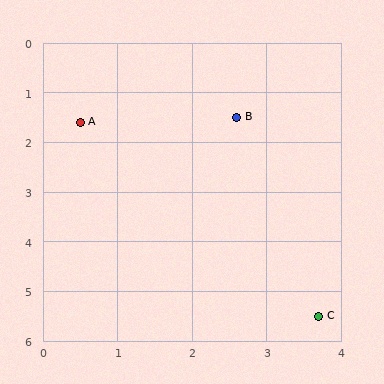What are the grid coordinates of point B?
Point B is at approximately (2.6, 1.5).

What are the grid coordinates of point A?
Point A is at approximately (0.5, 1.6).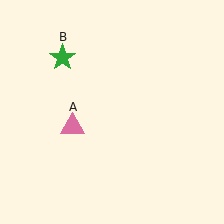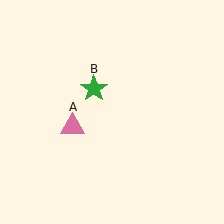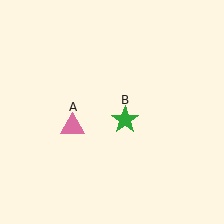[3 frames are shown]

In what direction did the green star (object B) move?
The green star (object B) moved down and to the right.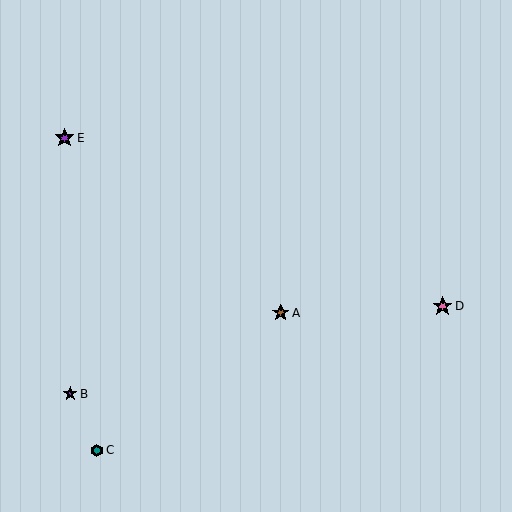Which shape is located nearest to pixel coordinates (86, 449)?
The teal hexagon (labeled C) at (97, 450) is nearest to that location.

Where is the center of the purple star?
The center of the purple star is at (65, 138).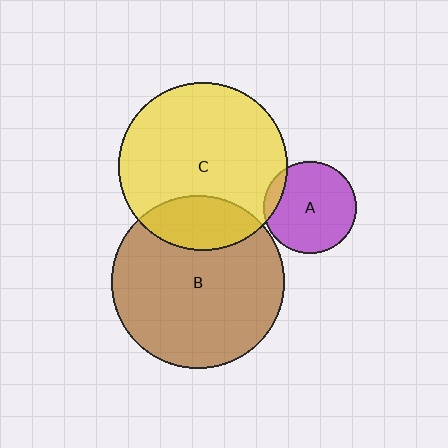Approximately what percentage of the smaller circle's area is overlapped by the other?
Approximately 10%.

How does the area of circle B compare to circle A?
Approximately 3.5 times.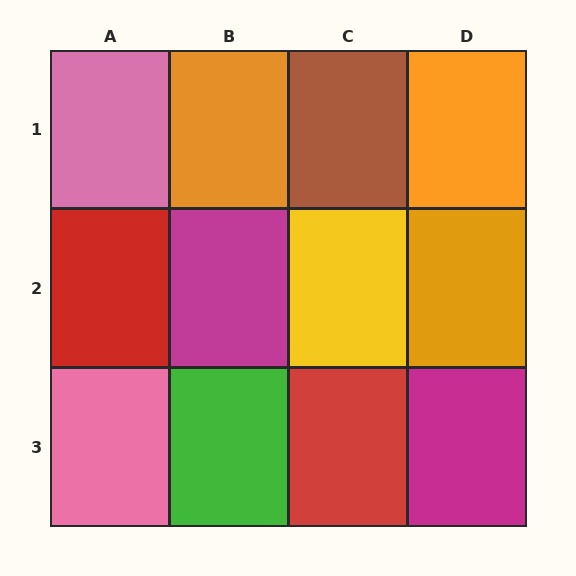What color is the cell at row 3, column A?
Pink.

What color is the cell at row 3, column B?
Green.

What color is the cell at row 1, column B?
Orange.